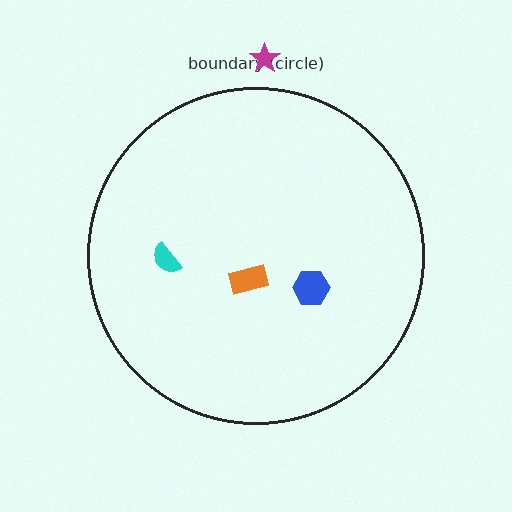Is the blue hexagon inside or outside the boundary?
Inside.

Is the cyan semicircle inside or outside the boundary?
Inside.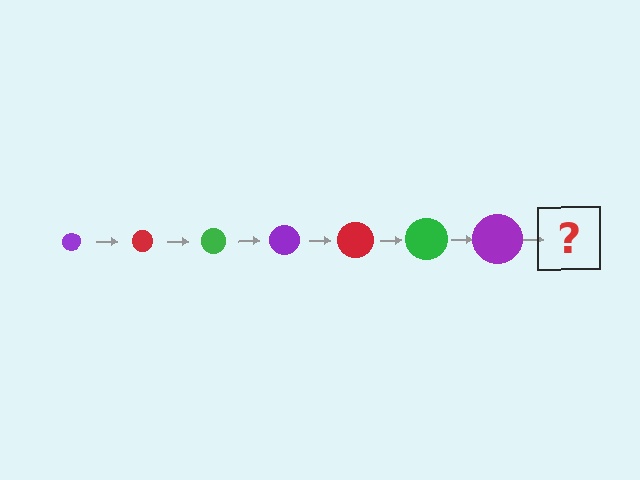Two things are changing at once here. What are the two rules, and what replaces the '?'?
The two rules are that the circle grows larger each step and the color cycles through purple, red, and green. The '?' should be a red circle, larger than the previous one.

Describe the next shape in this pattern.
It should be a red circle, larger than the previous one.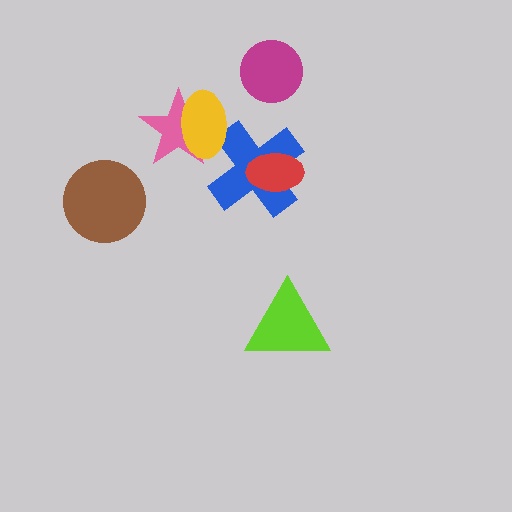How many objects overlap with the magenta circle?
0 objects overlap with the magenta circle.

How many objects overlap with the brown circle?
0 objects overlap with the brown circle.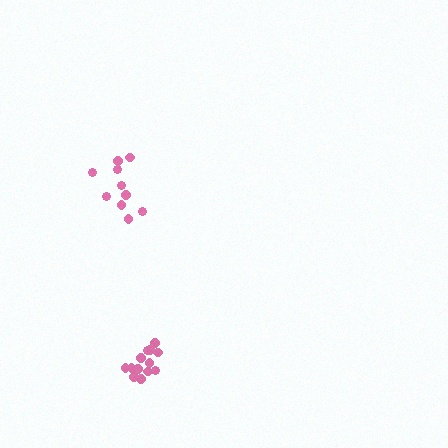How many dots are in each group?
Group 1: 13 dots, Group 2: 10 dots (23 total).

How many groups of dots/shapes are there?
There are 2 groups.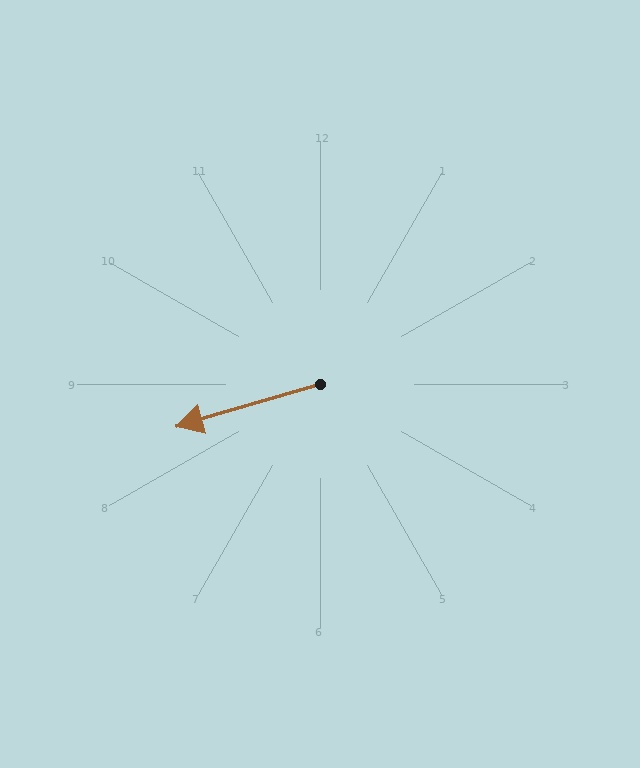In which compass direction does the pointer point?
West.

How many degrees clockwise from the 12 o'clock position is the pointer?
Approximately 254 degrees.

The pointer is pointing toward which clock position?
Roughly 8 o'clock.